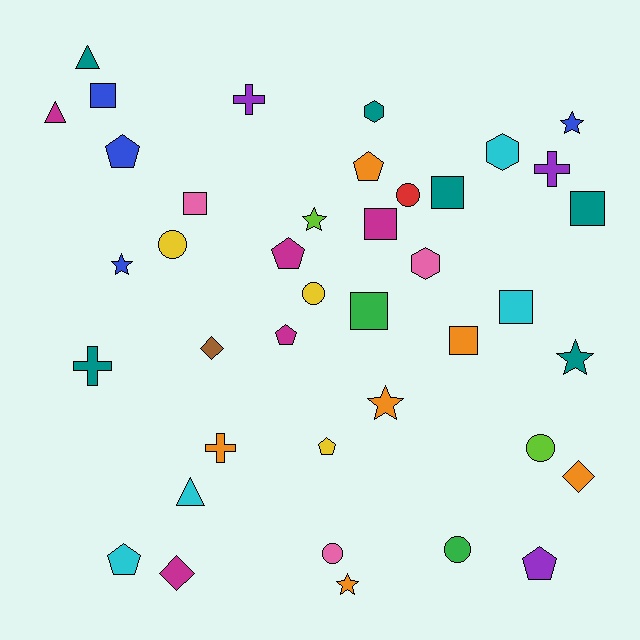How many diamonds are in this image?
There are 3 diamonds.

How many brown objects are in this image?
There is 1 brown object.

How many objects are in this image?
There are 40 objects.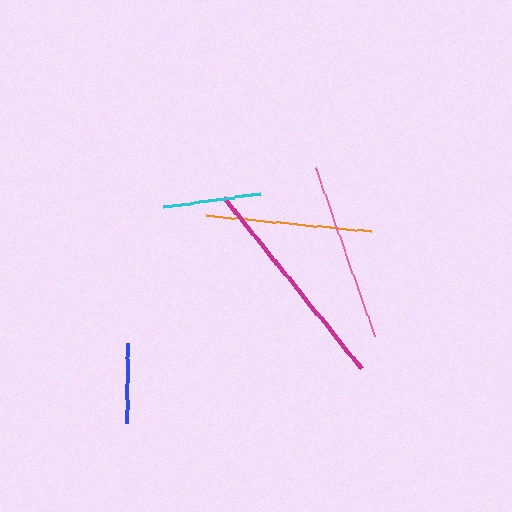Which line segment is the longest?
The magenta line is the longest at approximately 220 pixels.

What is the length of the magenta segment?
The magenta segment is approximately 220 pixels long.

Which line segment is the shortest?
The blue line is the shortest at approximately 80 pixels.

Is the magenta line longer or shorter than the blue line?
The magenta line is longer than the blue line.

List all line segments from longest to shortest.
From longest to shortest: magenta, pink, orange, cyan, blue.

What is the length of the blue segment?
The blue segment is approximately 80 pixels long.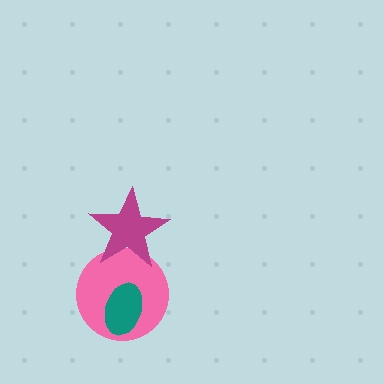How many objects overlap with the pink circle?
2 objects overlap with the pink circle.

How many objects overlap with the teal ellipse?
1 object overlaps with the teal ellipse.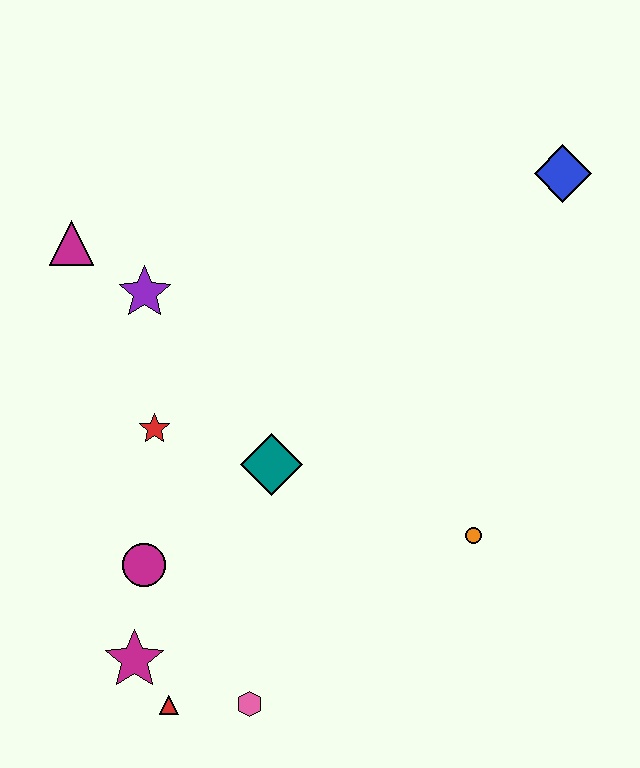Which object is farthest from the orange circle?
The magenta triangle is farthest from the orange circle.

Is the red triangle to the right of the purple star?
Yes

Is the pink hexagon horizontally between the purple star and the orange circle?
Yes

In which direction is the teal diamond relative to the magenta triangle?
The teal diamond is below the magenta triangle.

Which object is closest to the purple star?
The magenta triangle is closest to the purple star.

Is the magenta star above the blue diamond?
No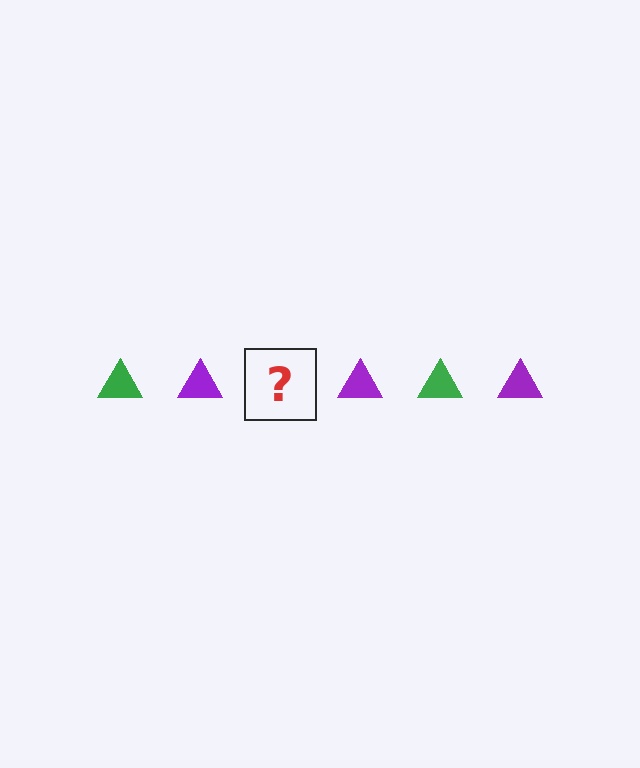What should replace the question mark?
The question mark should be replaced with a green triangle.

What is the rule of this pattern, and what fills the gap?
The rule is that the pattern cycles through green, purple triangles. The gap should be filled with a green triangle.